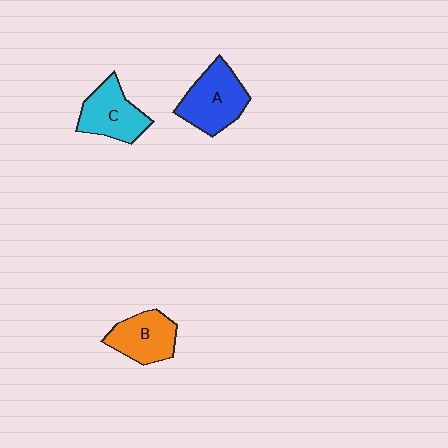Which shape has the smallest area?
Shape B (orange).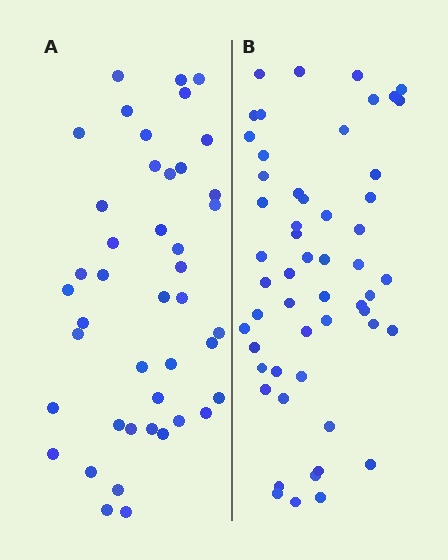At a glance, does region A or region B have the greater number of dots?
Region B (the right region) has more dots.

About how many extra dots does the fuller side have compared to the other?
Region B has roughly 12 or so more dots than region A.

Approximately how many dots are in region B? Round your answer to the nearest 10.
About 50 dots. (The exact count is 54, which rounds to 50.)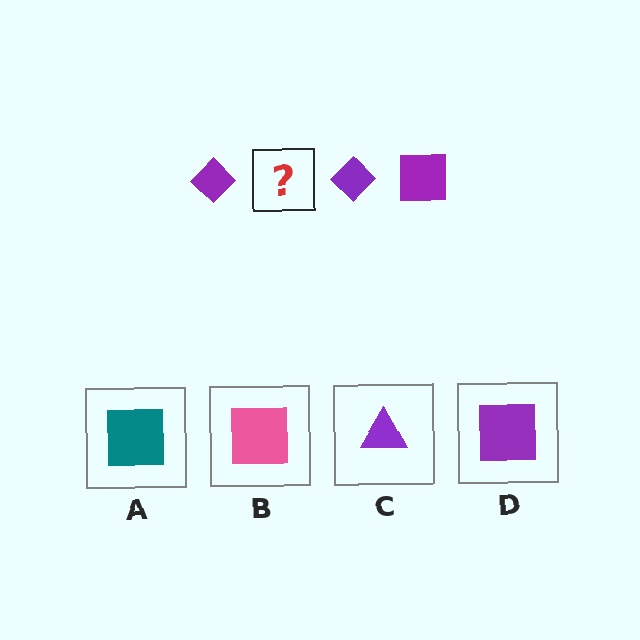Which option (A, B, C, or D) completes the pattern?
D.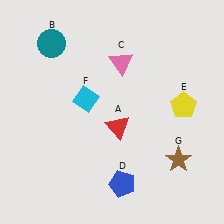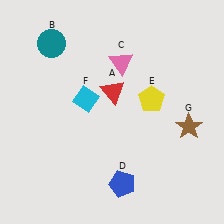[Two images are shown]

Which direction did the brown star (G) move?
The brown star (G) moved up.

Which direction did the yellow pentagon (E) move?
The yellow pentagon (E) moved left.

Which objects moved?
The objects that moved are: the red triangle (A), the yellow pentagon (E), the brown star (G).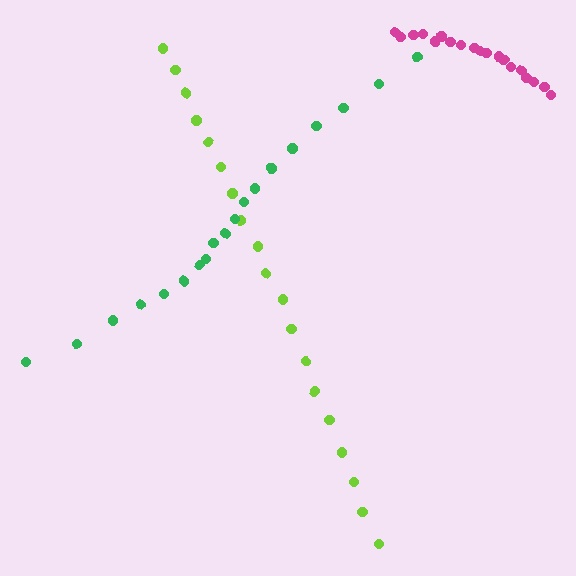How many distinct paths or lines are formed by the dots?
There are 3 distinct paths.